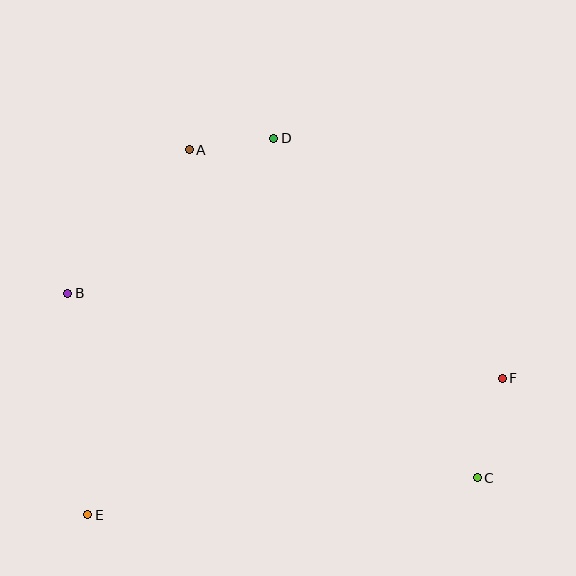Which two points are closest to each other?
Points A and D are closest to each other.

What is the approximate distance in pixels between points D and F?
The distance between D and F is approximately 332 pixels.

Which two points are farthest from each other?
Points B and C are farthest from each other.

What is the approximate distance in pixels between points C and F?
The distance between C and F is approximately 103 pixels.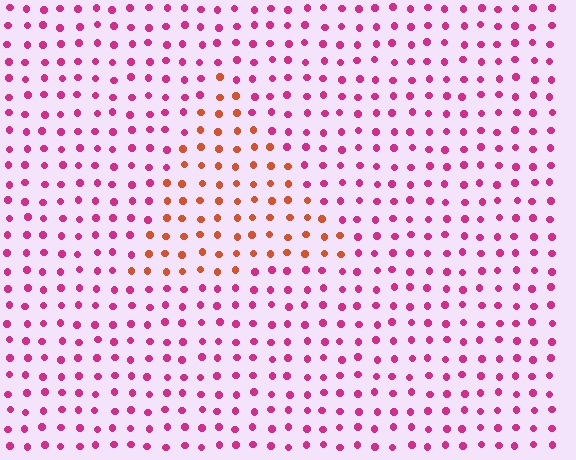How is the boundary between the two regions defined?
The boundary is defined purely by a slight shift in hue (about 47 degrees). Spacing, size, and orientation are identical on both sides.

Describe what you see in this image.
The image is filled with small magenta elements in a uniform arrangement. A triangle-shaped region is visible where the elements are tinted to a slightly different hue, forming a subtle color boundary.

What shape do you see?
I see a triangle.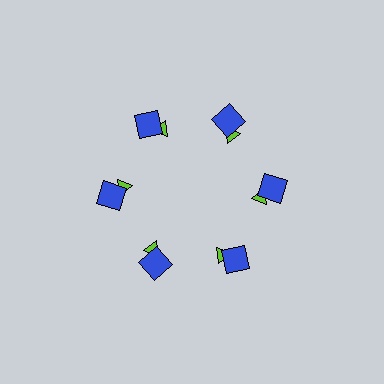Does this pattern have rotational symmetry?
Yes, this pattern has 6-fold rotational symmetry. It looks the same after rotating 60 degrees around the center.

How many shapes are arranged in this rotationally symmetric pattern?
There are 12 shapes, arranged in 6 groups of 2.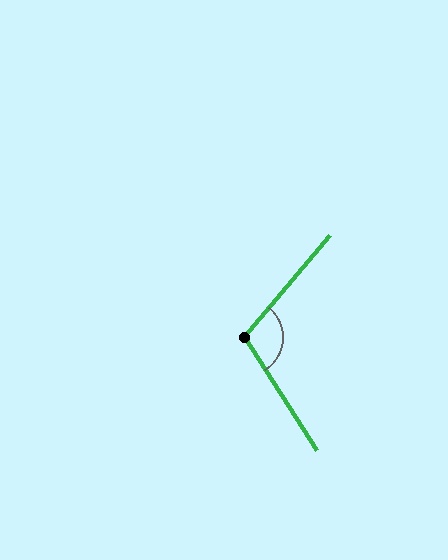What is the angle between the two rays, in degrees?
Approximately 107 degrees.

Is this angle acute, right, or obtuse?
It is obtuse.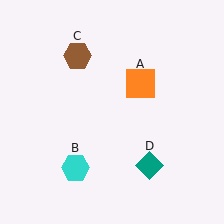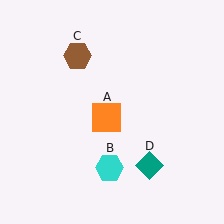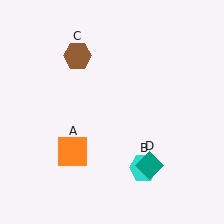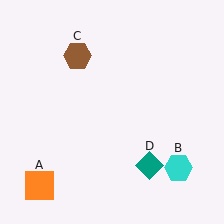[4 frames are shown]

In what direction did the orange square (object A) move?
The orange square (object A) moved down and to the left.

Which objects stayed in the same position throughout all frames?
Brown hexagon (object C) and teal diamond (object D) remained stationary.